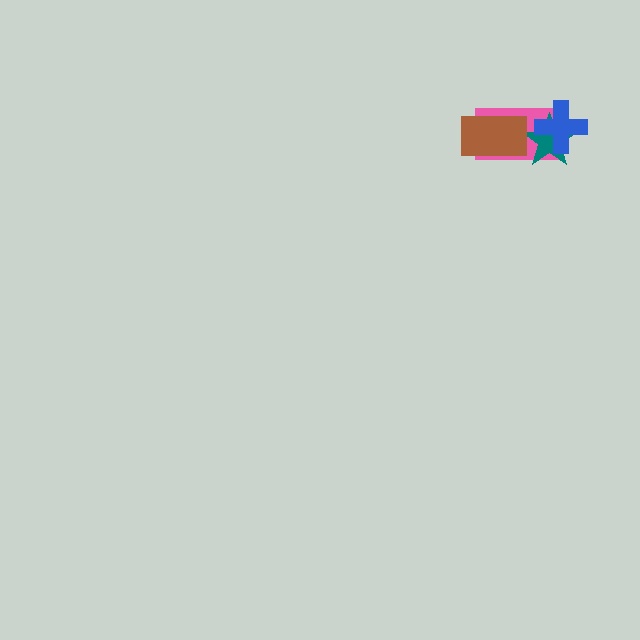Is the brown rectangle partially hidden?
No, no other shape covers it.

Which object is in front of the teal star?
The blue cross is in front of the teal star.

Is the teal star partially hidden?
Yes, it is partially covered by another shape.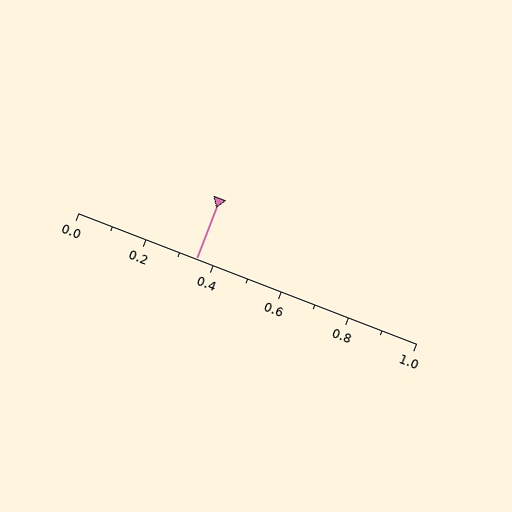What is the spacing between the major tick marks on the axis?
The major ticks are spaced 0.2 apart.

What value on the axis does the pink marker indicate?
The marker indicates approximately 0.35.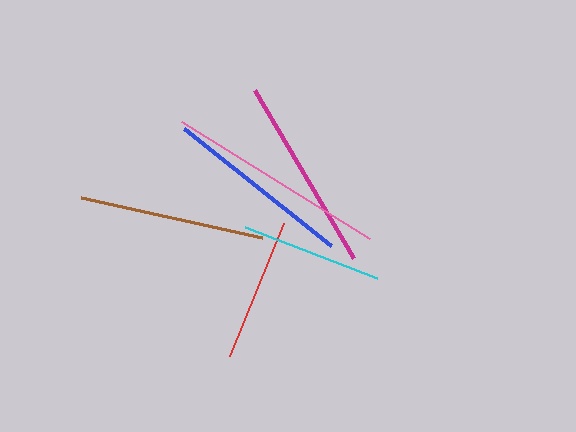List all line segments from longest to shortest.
From longest to shortest: pink, magenta, blue, brown, red, cyan.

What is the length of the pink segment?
The pink segment is approximately 222 pixels long.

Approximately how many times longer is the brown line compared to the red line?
The brown line is approximately 1.3 times the length of the red line.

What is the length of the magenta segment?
The magenta segment is approximately 195 pixels long.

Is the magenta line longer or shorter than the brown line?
The magenta line is longer than the brown line.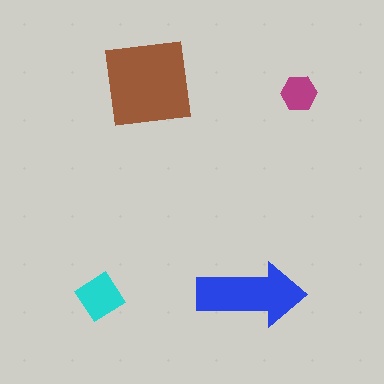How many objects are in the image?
There are 4 objects in the image.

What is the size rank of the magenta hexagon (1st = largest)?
4th.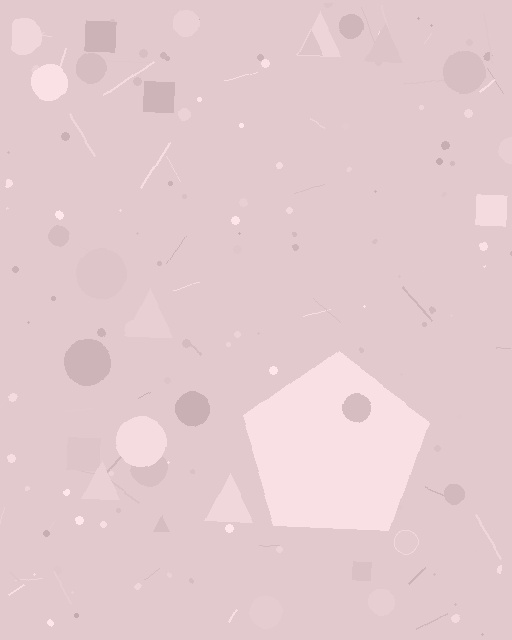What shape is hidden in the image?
A pentagon is hidden in the image.